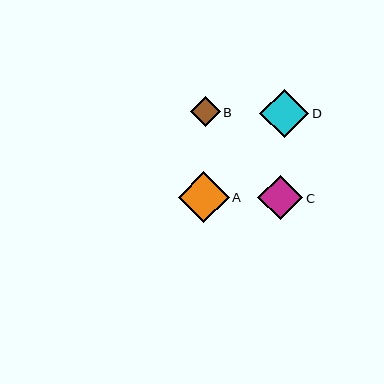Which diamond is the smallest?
Diamond B is the smallest with a size of approximately 29 pixels.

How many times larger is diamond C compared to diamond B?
Diamond C is approximately 1.5 times the size of diamond B.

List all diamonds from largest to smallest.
From largest to smallest: A, D, C, B.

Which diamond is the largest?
Diamond A is the largest with a size of approximately 51 pixels.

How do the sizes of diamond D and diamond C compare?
Diamond D and diamond C are approximately the same size.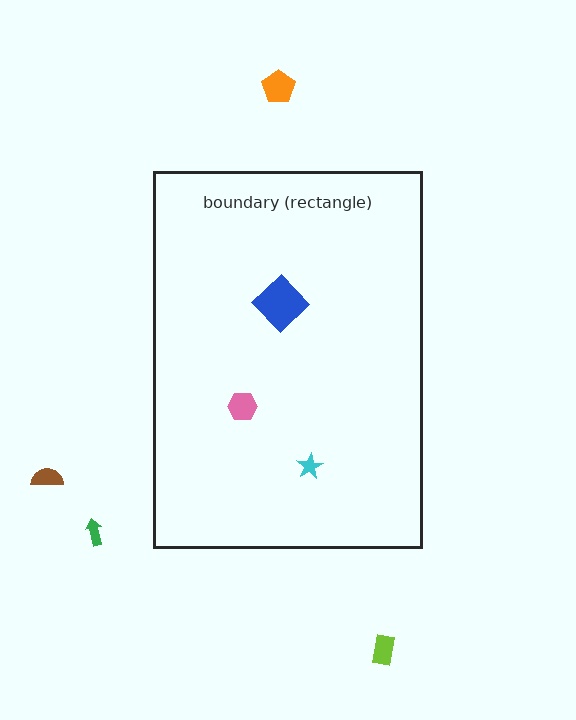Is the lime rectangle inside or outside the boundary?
Outside.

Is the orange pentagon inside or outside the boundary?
Outside.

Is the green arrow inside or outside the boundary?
Outside.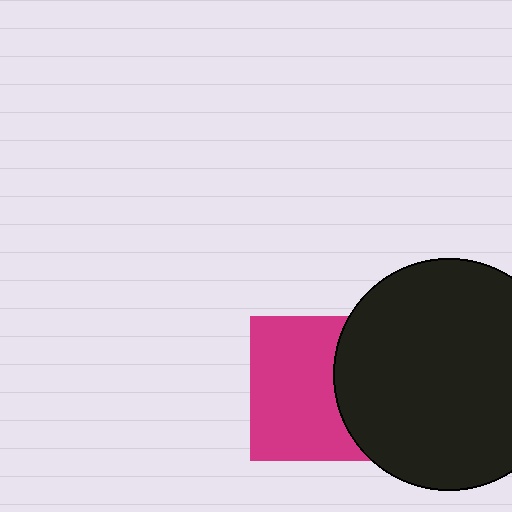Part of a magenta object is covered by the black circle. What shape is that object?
It is a square.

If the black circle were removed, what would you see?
You would see the complete magenta square.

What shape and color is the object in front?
The object in front is a black circle.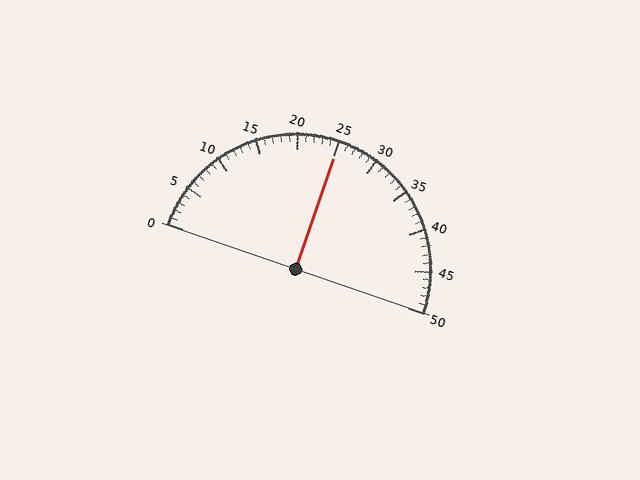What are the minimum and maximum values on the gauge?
The gauge ranges from 0 to 50.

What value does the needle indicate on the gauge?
The needle indicates approximately 25.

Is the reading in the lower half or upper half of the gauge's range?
The reading is in the upper half of the range (0 to 50).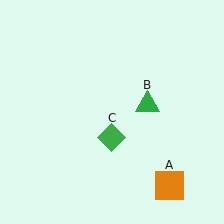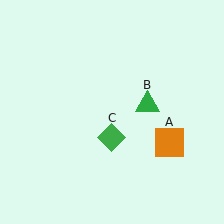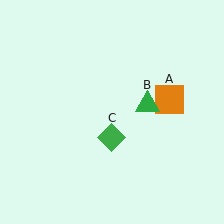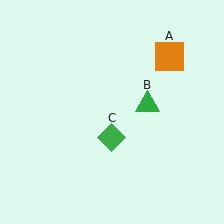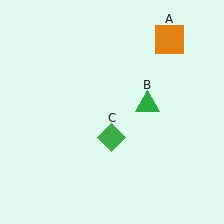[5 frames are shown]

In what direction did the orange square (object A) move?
The orange square (object A) moved up.